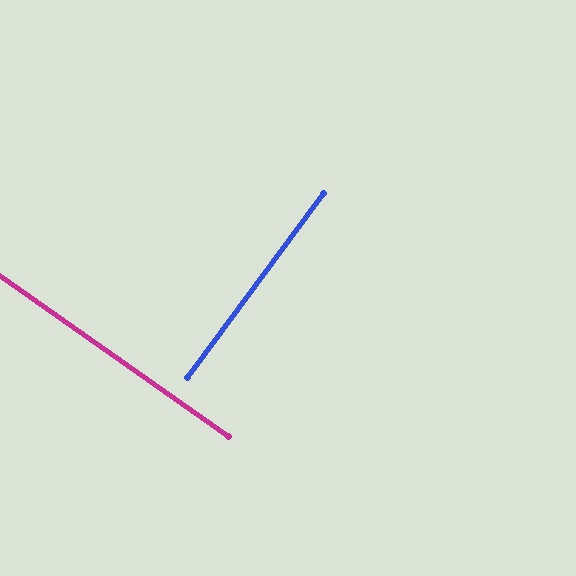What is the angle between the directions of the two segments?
Approximately 89 degrees.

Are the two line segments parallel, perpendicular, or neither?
Perpendicular — they meet at approximately 89°.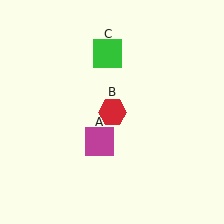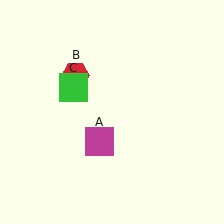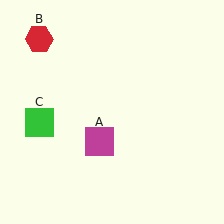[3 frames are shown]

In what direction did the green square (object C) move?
The green square (object C) moved down and to the left.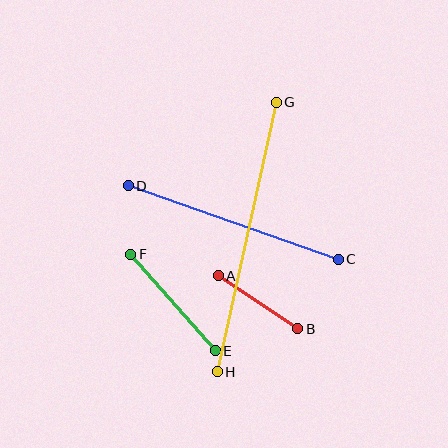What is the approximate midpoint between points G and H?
The midpoint is at approximately (247, 237) pixels.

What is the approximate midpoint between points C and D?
The midpoint is at approximately (233, 223) pixels.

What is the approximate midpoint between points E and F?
The midpoint is at approximately (173, 303) pixels.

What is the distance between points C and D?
The distance is approximately 223 pixels.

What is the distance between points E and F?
The distance is approximately 128 pixels.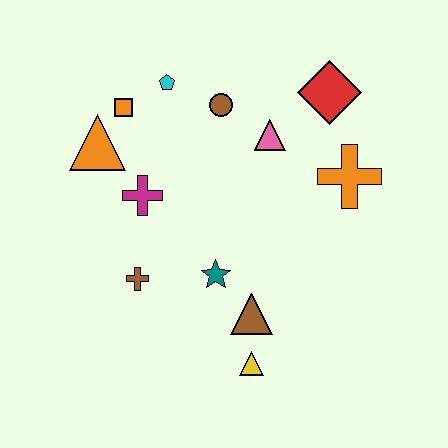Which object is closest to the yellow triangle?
The brown triangle is closest to the yellow triangle.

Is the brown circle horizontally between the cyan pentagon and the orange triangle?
No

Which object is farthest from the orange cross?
The orange triangle is farthest from the orange cross.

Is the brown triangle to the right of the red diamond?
No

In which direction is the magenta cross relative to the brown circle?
The magenta cross is below the brown circle.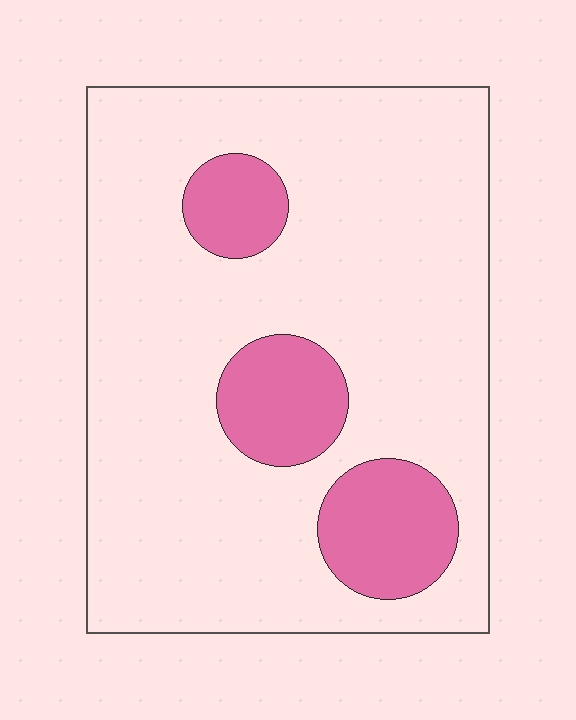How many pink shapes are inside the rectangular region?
3.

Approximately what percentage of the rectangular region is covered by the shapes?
Approximately 15%.